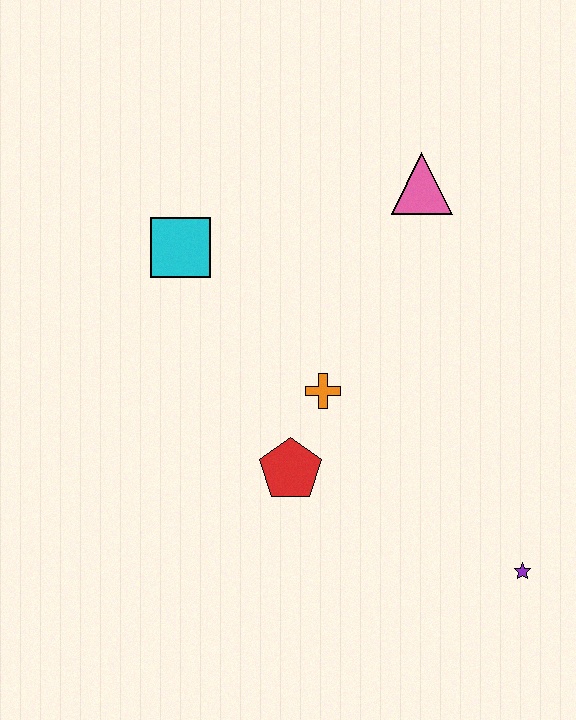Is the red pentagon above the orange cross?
No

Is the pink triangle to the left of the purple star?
Yes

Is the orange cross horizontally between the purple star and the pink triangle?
No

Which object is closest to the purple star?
The red pentagon is closest to the purple star.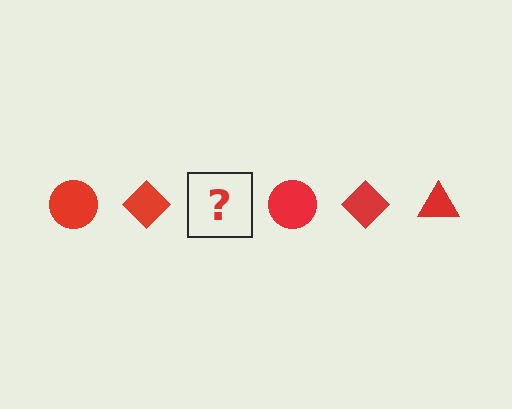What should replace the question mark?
The question mark should be replaced with a red triangle.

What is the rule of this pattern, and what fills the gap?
The rule is that the pattern cycles through circle, diamond, triangle shapes in red. The gap should be filled with a red triangle.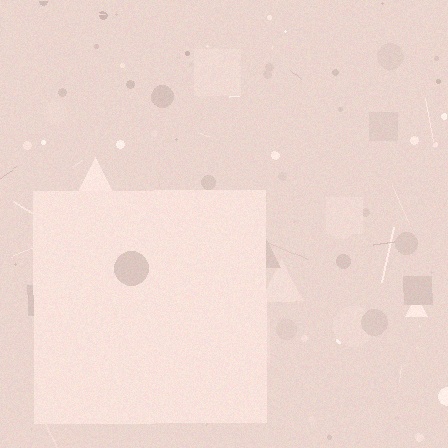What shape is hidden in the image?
A square is hidden in the image.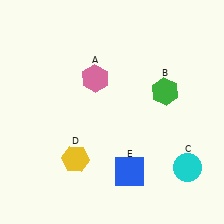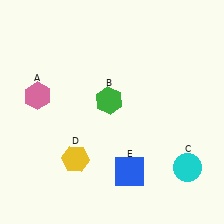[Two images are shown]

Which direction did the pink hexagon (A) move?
The pink hexagon (A) moved left.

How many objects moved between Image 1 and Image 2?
2 objects moved between the two images.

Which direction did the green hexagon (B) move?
The green hexagon (B) moved left.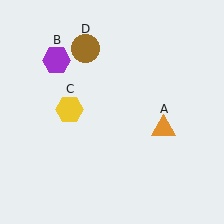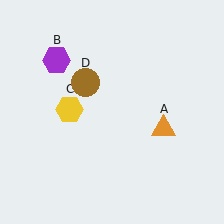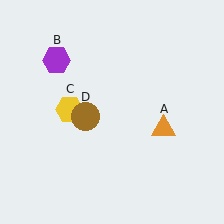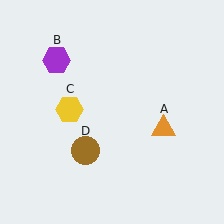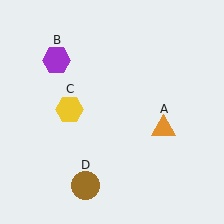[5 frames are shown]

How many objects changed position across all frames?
1 object changed position: brown circle (object D).